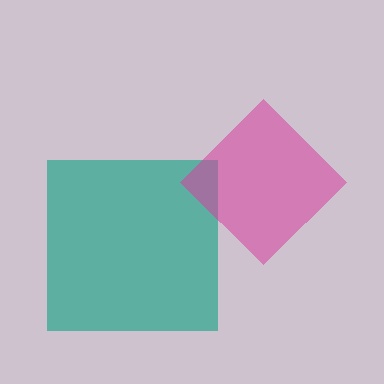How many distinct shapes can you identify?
There are 2 distinct shapes: a teal square, a magenta diamond.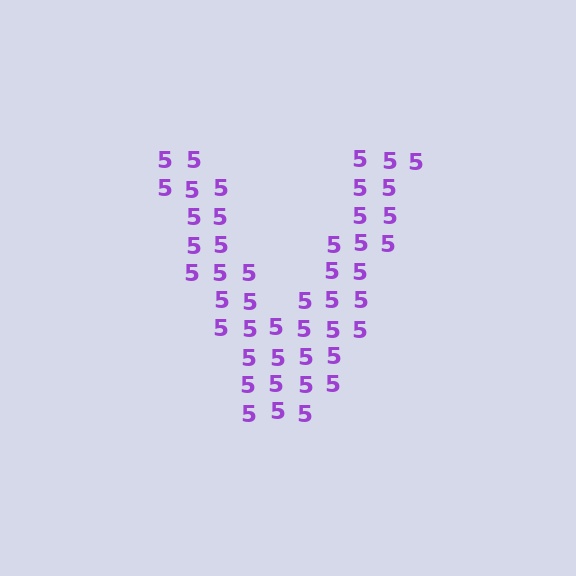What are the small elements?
The small elements are digit 5's.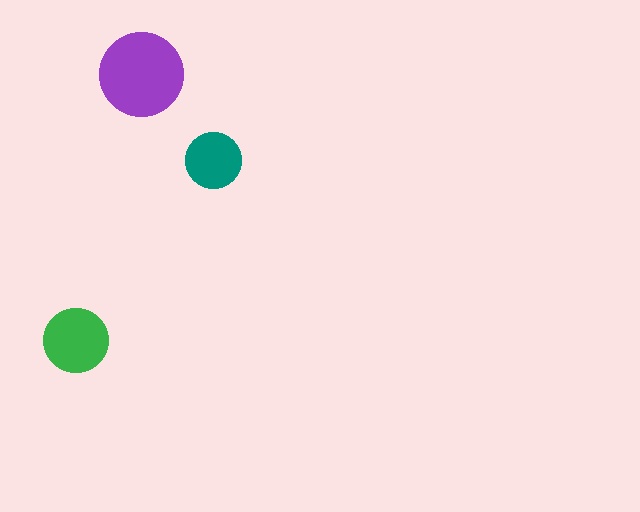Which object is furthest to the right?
The teal circle is rightmost.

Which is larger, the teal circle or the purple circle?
The purple one.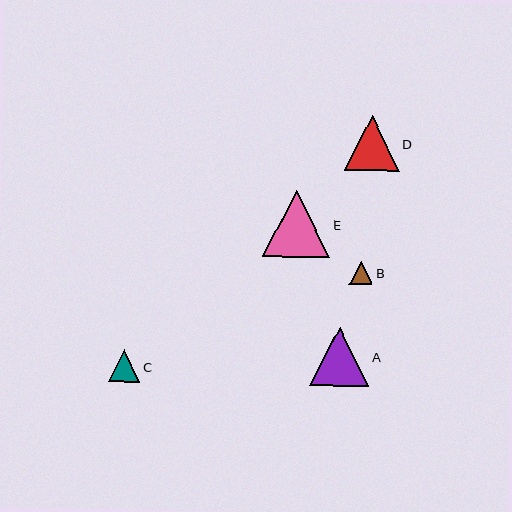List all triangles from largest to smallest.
From largest to smallest: E, A, D, C, B.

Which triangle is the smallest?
Triangle B is the smallest with a size of approximately 23 pixels.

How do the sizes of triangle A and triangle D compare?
Triangle A and triangle D are approximately the same size.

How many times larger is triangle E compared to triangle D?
Triangle E is approximately 1.2 times the size of triangle D.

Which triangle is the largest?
Triangle E is the largest with a size of approximately 67 pixels.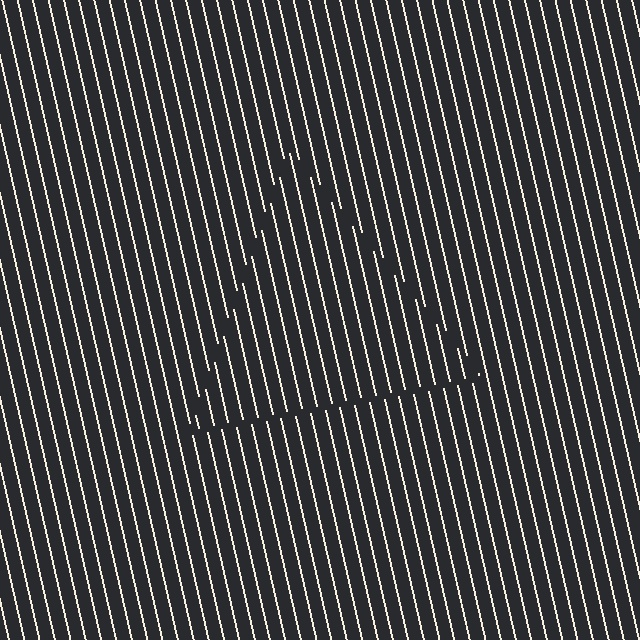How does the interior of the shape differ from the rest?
The interior of the shape contains the same grating, shifted by half a period — the contour is defined by the phase discontinuity where line-ends from the inner and outer gratings abut.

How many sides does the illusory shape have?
3 sides — the line-ends trace a triangle.